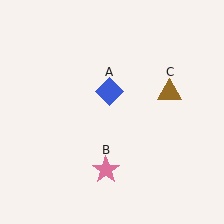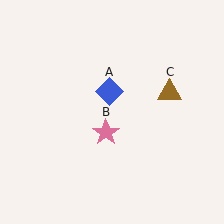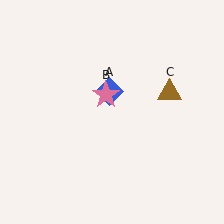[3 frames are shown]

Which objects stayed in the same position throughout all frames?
Blue diamond (object A) and brown triangle (object C) remained stationary.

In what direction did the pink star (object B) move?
The pink star (object B) moved up.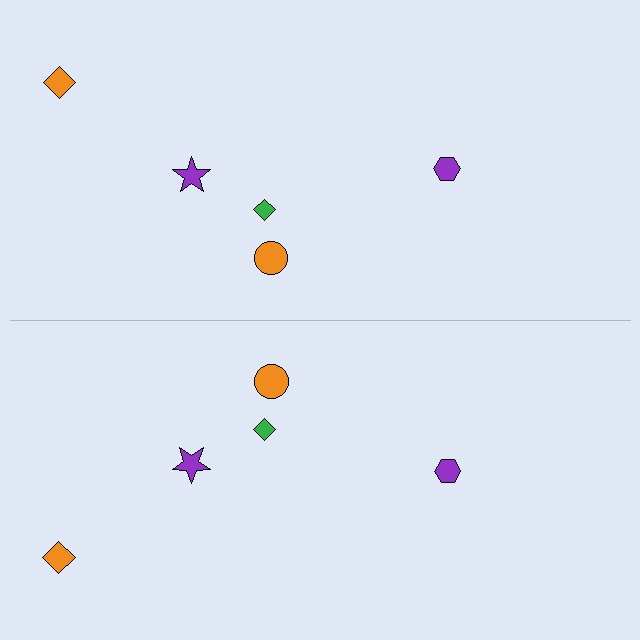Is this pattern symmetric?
Yes, this pattern has bilateral (reflection) symmetry.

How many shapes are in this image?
There are 10 shapes in this image.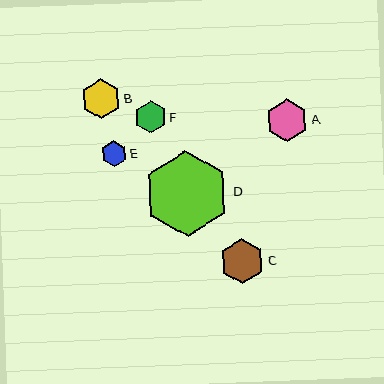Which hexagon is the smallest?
Hexagon E is the smallest with a size of approximately 26 pixels.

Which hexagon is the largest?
Hexagon D is the largest with a size of approximately 86 pixels.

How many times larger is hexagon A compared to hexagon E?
Hexagon A is approximately 1.6 times the size of hexagon E.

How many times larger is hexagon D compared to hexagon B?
Hexagon D is approximately 2.1 times the size of hexagon B.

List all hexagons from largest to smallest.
From largest to smallest: D, C, A, B, F, E.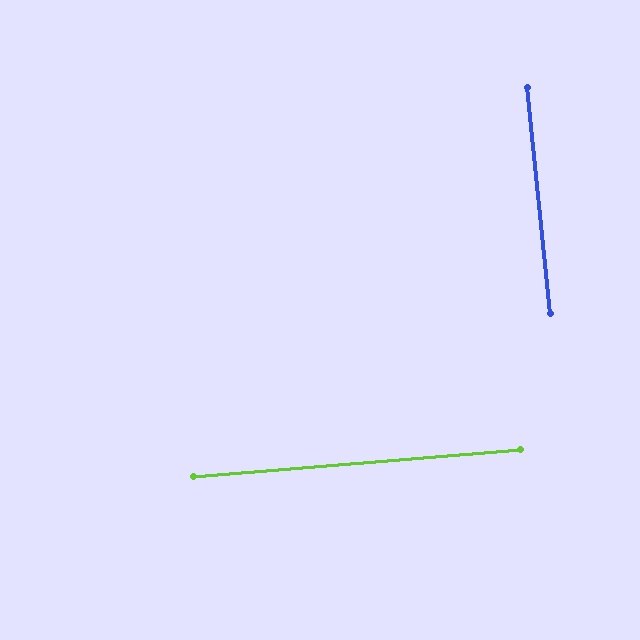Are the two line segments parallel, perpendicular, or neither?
Perpendicular — they meet at approximately 89°.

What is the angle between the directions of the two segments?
Approximately 89 degrees.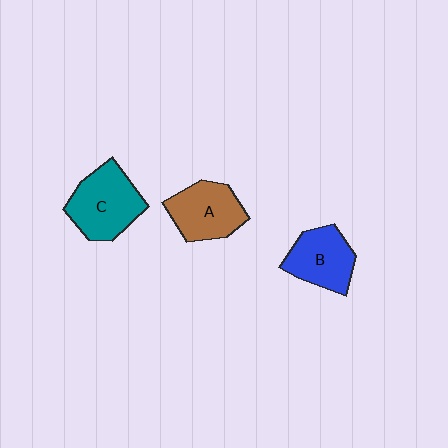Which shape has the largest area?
Shape C (teal).